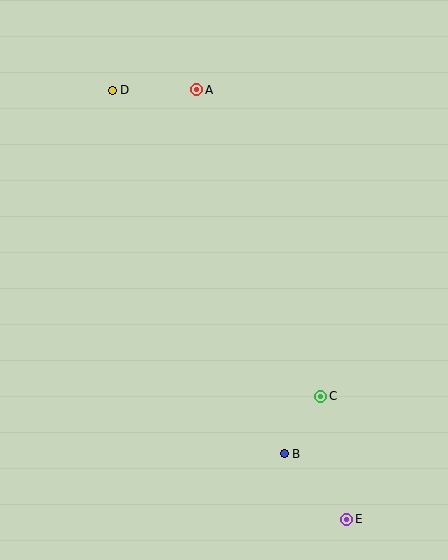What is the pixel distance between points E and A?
The distance between E and A is 455 pixels.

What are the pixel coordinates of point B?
Point B is at (284, 454).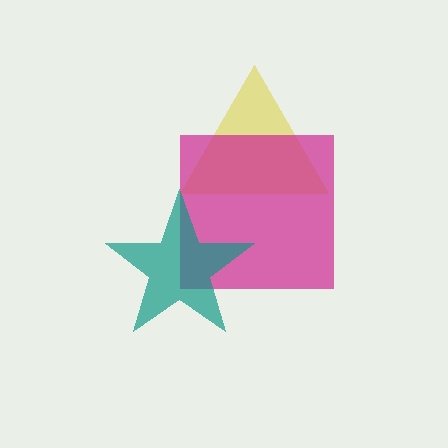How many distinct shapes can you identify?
There are 3 distinct shapes: a yellow triangle, a magenta square, a teal star.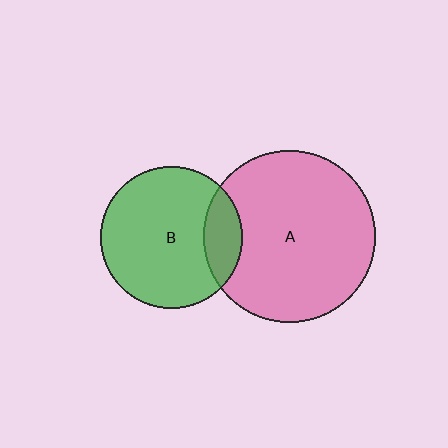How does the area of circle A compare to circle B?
Approximately 1.5 times.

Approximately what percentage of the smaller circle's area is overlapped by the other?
Approximately 15%.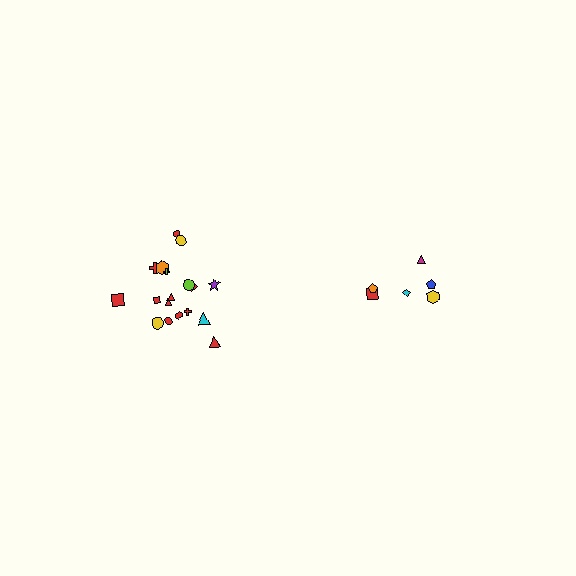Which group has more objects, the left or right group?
The left group.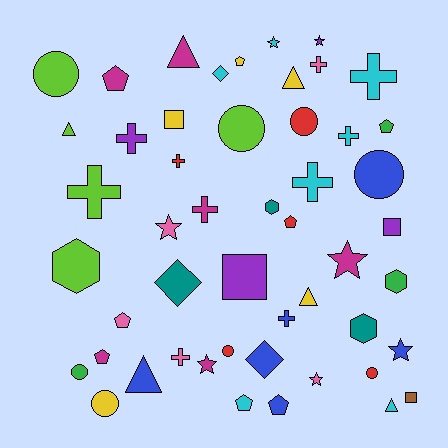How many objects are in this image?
There are 50 objects.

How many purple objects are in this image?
There are 4 purple objects.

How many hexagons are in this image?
There are 4 hexagons.